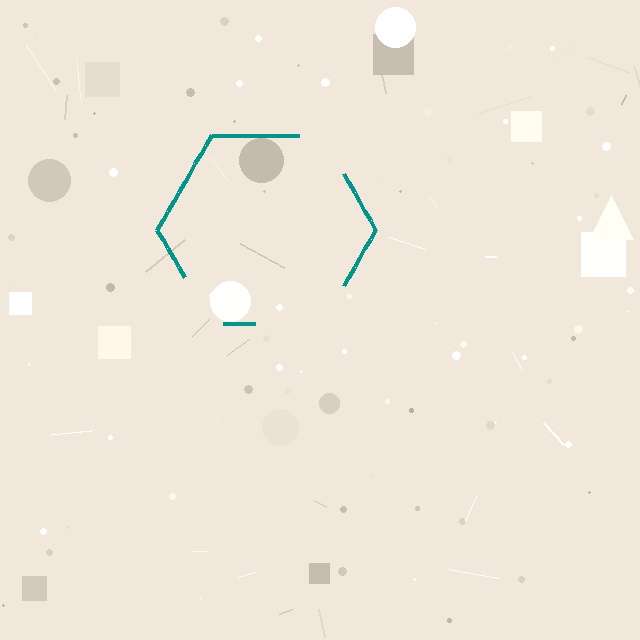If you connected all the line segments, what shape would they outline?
They would outline a hexagon.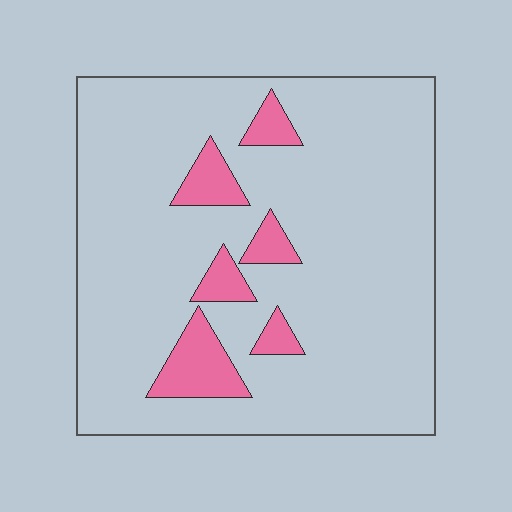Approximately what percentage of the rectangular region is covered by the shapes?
Approximately 10%.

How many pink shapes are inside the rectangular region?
6.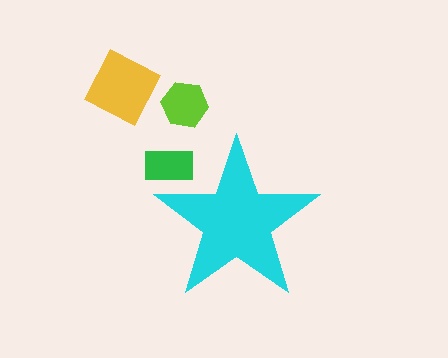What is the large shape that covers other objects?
A cyan star.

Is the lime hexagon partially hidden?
No, the lime hexagon is fully visible.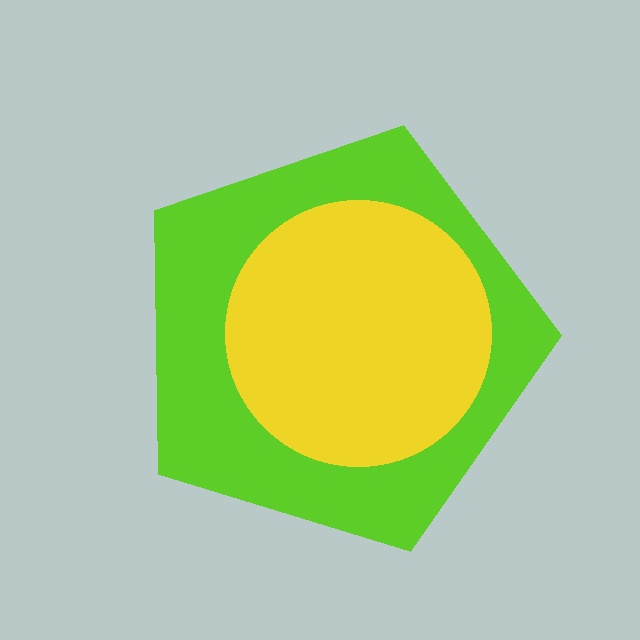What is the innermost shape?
The yellow circle.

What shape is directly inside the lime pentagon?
The yellow circle.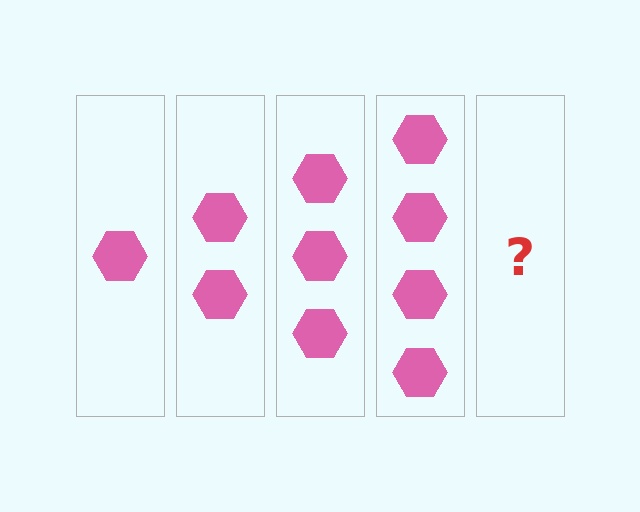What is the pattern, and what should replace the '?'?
The pattern is that each step adds one more hexagon. The '?' should be 5 hexagons.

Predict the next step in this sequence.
The next step is 5 hexagons.